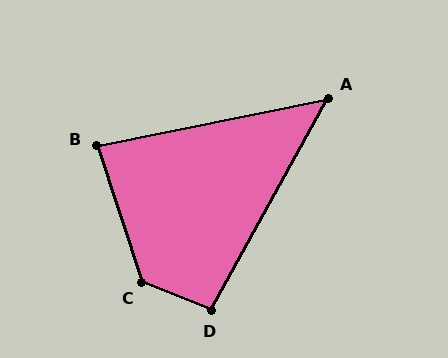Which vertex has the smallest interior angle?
A, at approximately 50 degrees.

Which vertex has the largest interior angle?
C, at approximately 130 degrees.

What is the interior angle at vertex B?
Approximately 83 degrees (acute).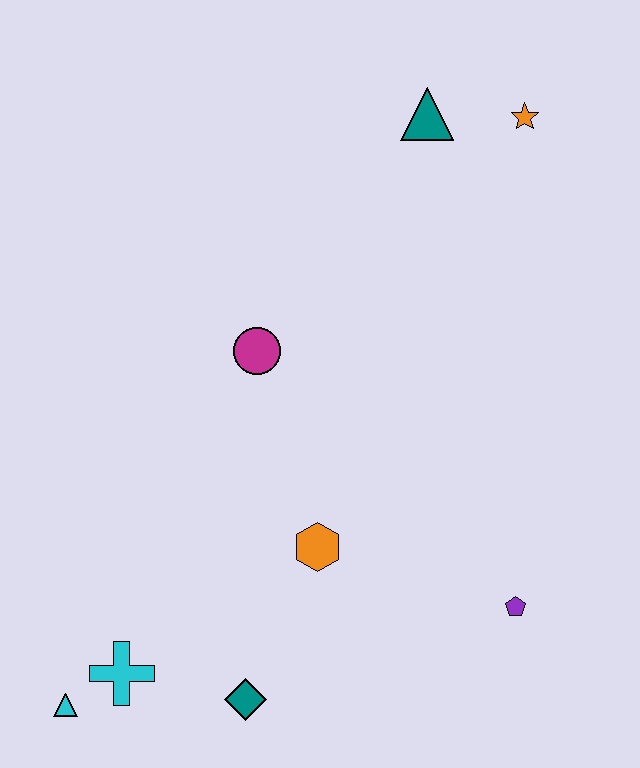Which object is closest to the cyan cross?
The cyan triangle is closest to the cyan cross.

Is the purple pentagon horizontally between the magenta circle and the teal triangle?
No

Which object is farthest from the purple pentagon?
The teal triangle is farthest from the purple pentagon.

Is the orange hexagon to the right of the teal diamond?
Yes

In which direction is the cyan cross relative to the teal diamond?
The cyan cross is to the left of the teal diamond.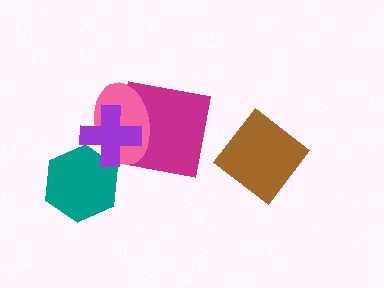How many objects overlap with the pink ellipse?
3 objects overlap with the pink ellipse.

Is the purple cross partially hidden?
No, no other shape covers it.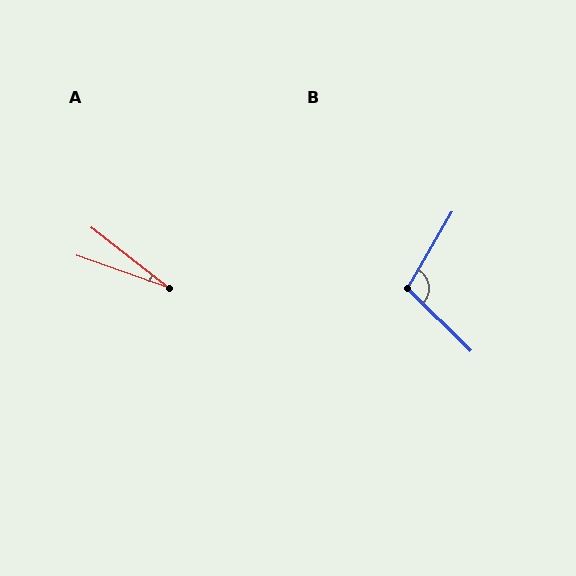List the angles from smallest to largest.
A (19°), B (104°).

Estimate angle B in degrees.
Approximately 104 degrees.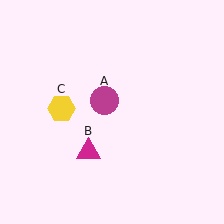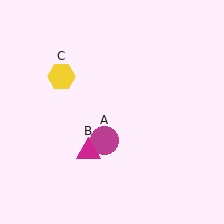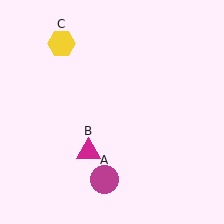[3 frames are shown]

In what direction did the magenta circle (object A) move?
The magenta circle (object A) moved down.